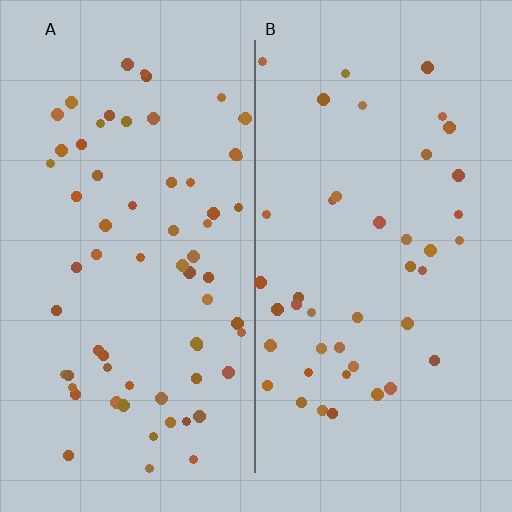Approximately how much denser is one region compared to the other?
Approximately 1.6× — region A over region B.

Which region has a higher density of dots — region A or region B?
A (the left).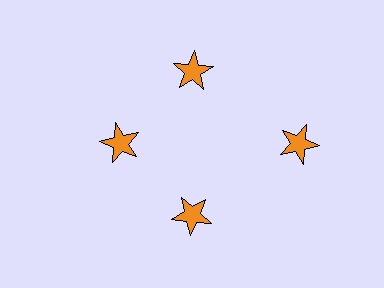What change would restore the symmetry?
The symmetry would be restored by moving it inward, back onto the ring so that all 4 stars sit at equal angles and equal distance from the center.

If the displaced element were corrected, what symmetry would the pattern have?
It would have 4-fold rotational symmetry — the pattern would map onto itself every 90 degrees.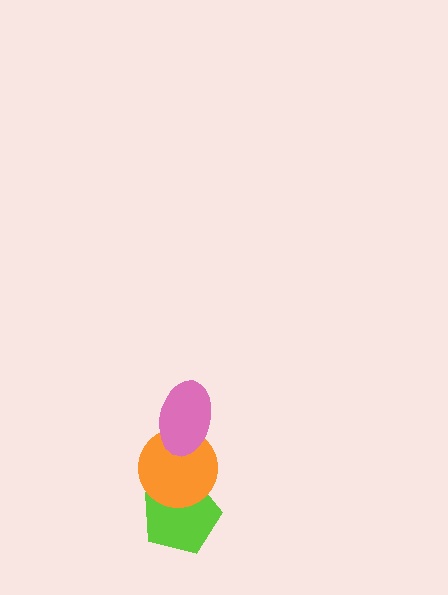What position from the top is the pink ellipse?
The pink ellipse is 1st from the top.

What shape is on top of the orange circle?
The pink ellipse is on top of the orange circle.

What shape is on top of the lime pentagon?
The orange circle is on top of the lime pentagon.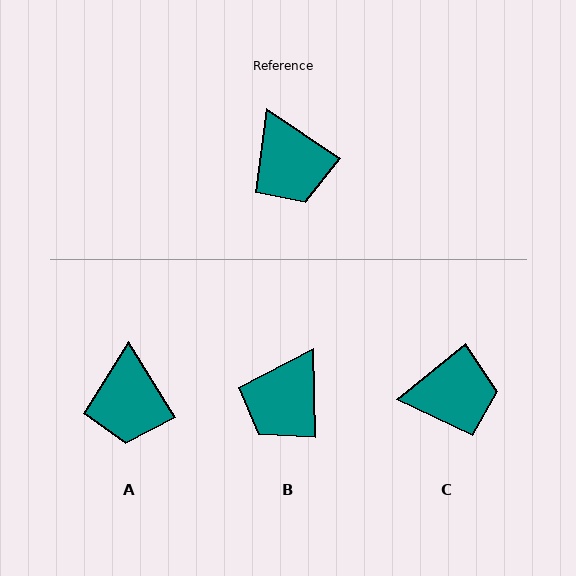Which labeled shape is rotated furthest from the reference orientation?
C, about 72 degrees away.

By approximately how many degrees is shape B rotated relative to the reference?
Approximately 55 degrees clockwise.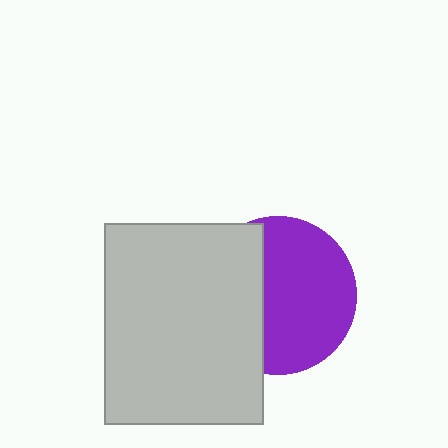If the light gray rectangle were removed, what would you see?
You would see the complete purple circle.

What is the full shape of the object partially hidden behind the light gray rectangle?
The partially hidden object is a purple circle.